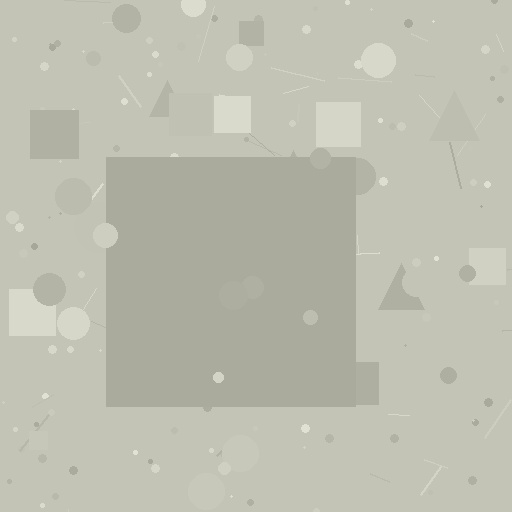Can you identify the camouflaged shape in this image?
The camouflaged shape is a square.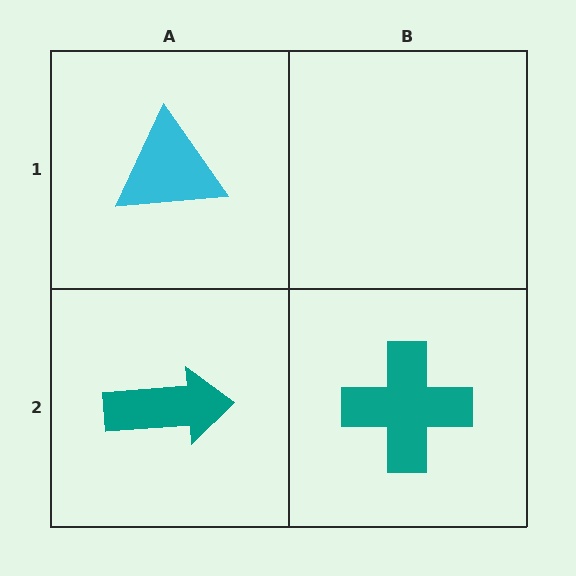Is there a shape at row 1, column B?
No, that cell is empty.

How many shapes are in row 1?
1 shape.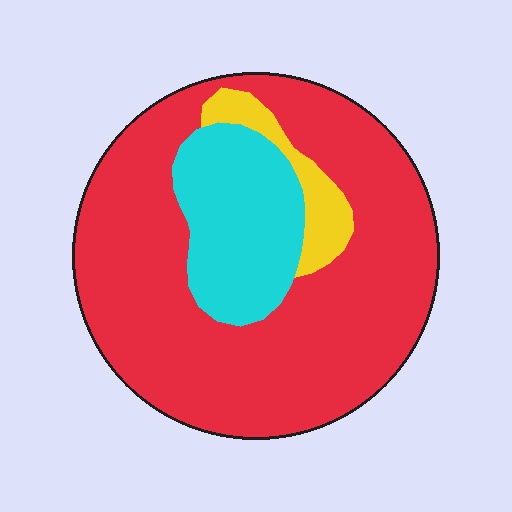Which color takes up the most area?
Red, at roughly 75%.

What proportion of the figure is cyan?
Cyan covers 20% of the figure.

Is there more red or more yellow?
Red.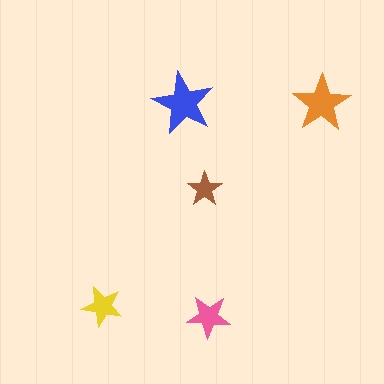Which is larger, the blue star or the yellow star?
The blue one.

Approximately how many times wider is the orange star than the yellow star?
About 1.5 times wider.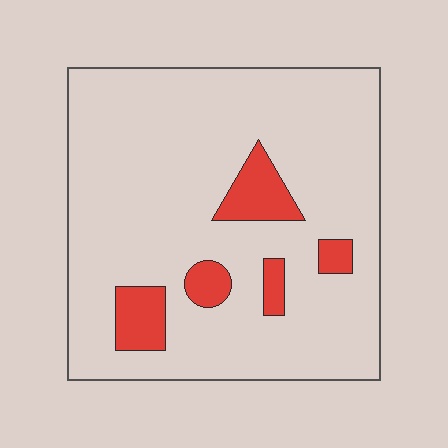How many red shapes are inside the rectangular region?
5.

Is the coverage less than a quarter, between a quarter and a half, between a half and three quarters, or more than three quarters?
Less than a quarter.